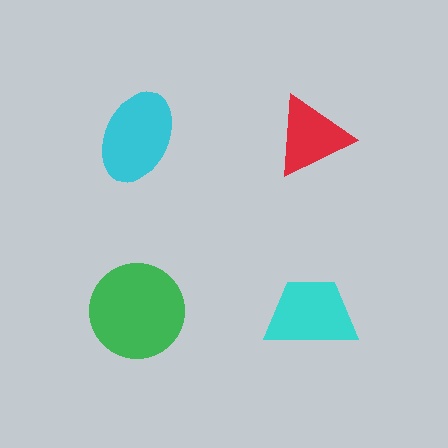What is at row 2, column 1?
A green circle.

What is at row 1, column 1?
A cyan ellipse.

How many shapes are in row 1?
2 shapes.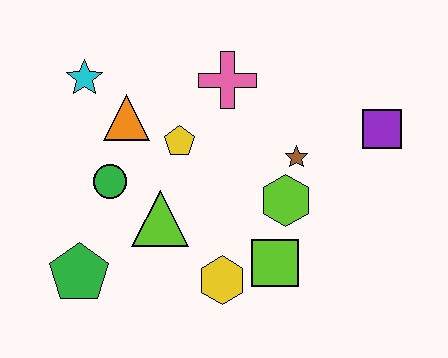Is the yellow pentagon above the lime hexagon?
Yes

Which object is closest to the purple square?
The brown star is closest to the purple square.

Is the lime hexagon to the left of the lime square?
No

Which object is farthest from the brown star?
The green pentagon is farthest from the brown star.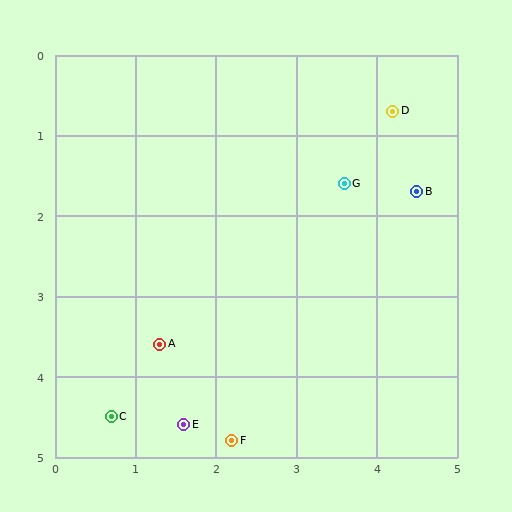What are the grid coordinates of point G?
Point G is at approximately (3.6, 1.6).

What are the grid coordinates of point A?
Point A is at approximately (1.3, 3.6).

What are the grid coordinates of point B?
Point B is at approximately (4.5, 1.7).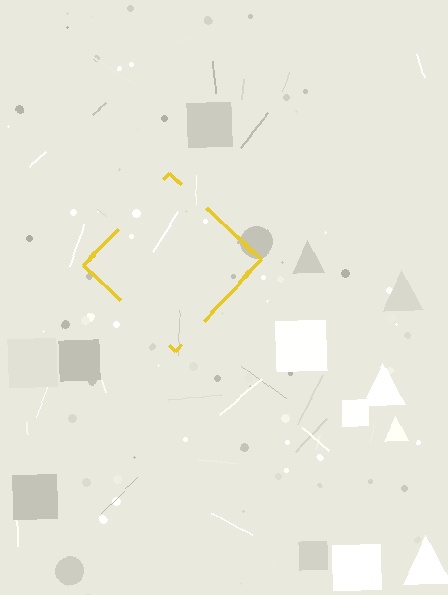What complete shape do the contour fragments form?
The contour fragments form a diamond.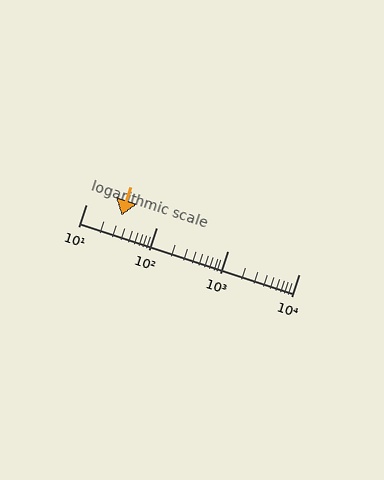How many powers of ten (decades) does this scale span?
The scale spans 3 decades, from 10 to 10000.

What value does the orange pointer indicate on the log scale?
The pointer indicates approximately 32.